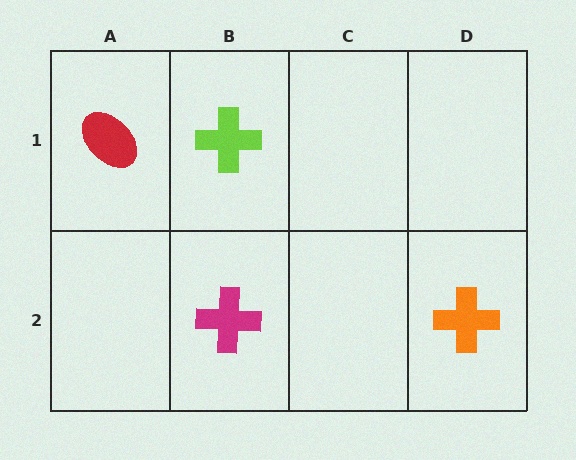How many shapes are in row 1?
2 shapes.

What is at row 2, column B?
A magenta cross.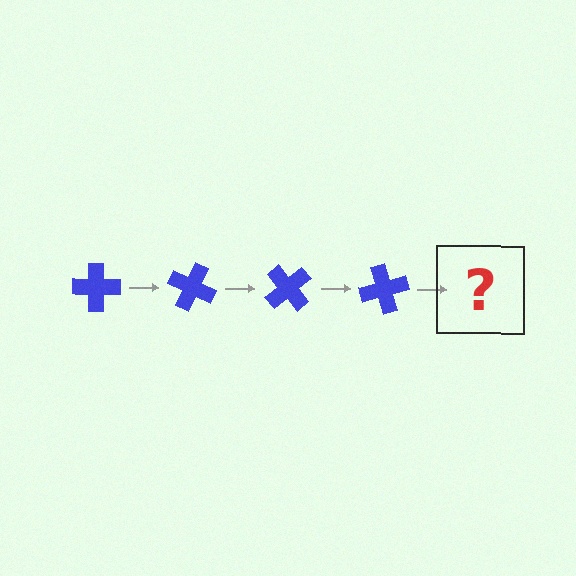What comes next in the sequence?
The next element should be a blue cross rotated 100 degrees.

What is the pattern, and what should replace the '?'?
The pattern is that the cross rotates 25 degrees each step. The '?' should be a blue cross rotated 100 degrees.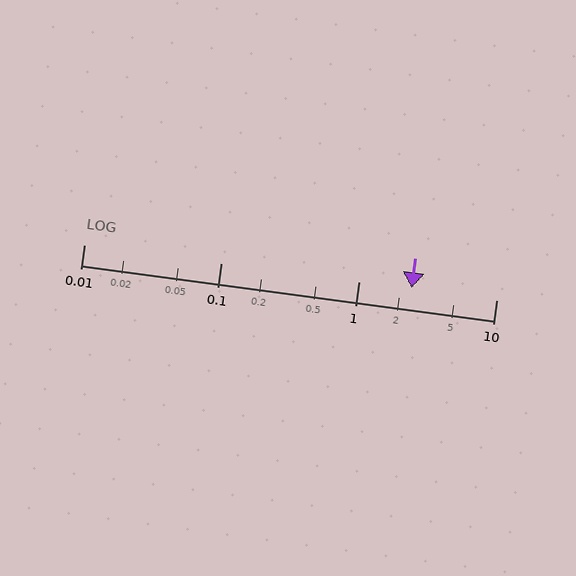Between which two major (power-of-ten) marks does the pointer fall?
The pointer is between 1 and 10.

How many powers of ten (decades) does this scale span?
The scale spans 3 decades, from 0.01 to 10.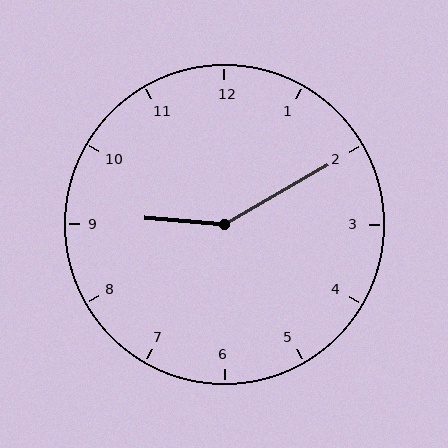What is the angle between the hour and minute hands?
Approximately 145 degrees.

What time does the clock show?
9:10.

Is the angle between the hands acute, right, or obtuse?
It is obtuse.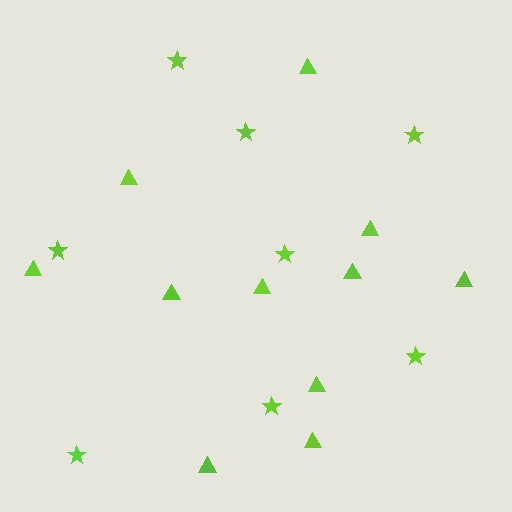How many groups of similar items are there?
There are 2 groups: one group of triangles (11) and one group of stars (8).